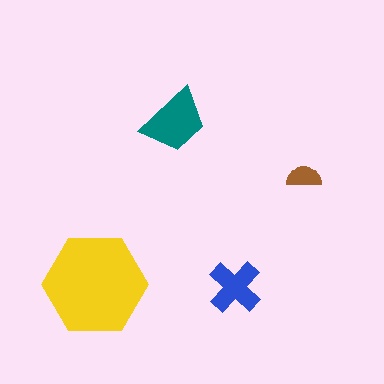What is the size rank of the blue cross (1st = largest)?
3rd.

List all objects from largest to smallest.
The yellow hexagon, the teal trapezoid, the blue cross, the brown semicircle.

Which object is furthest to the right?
The brown semicircle is rightmost.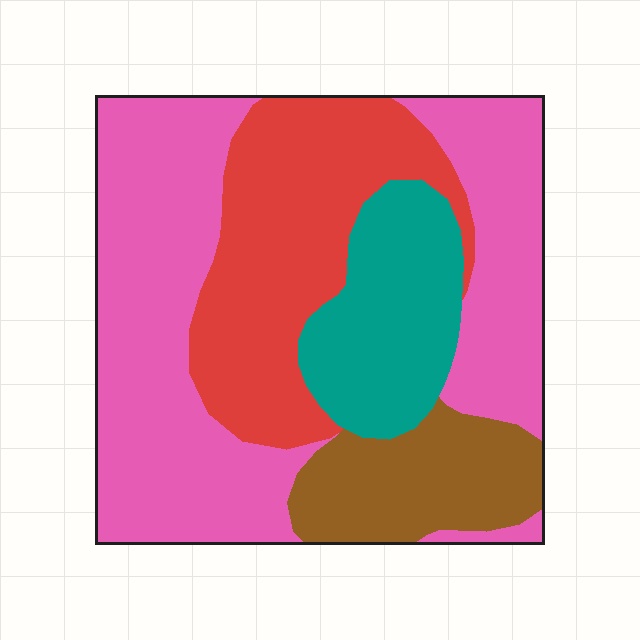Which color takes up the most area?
Pink, at roughly 45%.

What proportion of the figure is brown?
Brown covers 13% of the figure.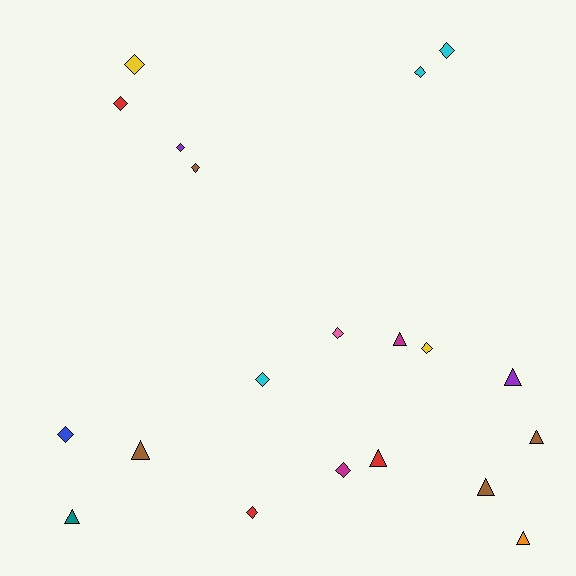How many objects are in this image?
There are 20 objects.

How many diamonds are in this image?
There are 12 diamonds.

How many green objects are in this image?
There are no green objects.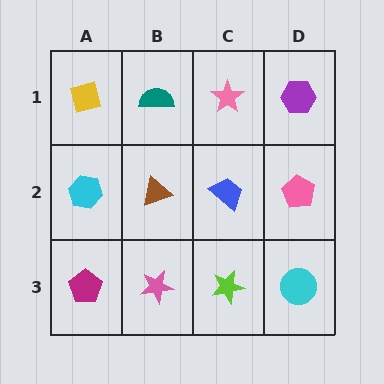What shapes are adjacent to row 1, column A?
A cyan hexagon (row 2, column A), a teal semicircle (row 1, column B).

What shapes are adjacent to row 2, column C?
A pink star (row 1, column C), a lime star (row 3, column C), a brown triangle (row 2, column B), a pink pentagon (row 2, column D).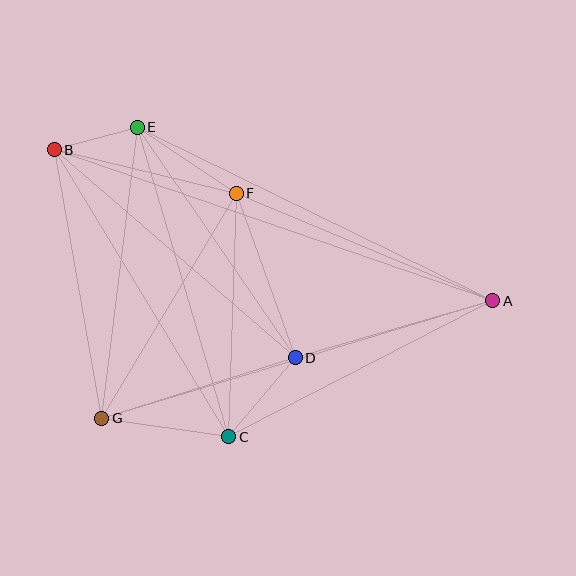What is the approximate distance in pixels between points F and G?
The distance between F and G is approximately 263 pixels.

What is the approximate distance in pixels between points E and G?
The distance between E and G is approximately 293 pixels.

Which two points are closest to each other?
Points B and E are closest to each other.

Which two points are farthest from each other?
Points A and B are farthest from each other.